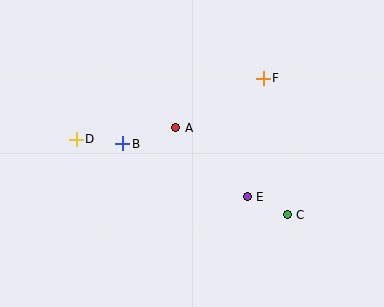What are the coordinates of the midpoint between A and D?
The midpoint between A and D is at (126, 134).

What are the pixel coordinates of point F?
Point F is at (263, 78).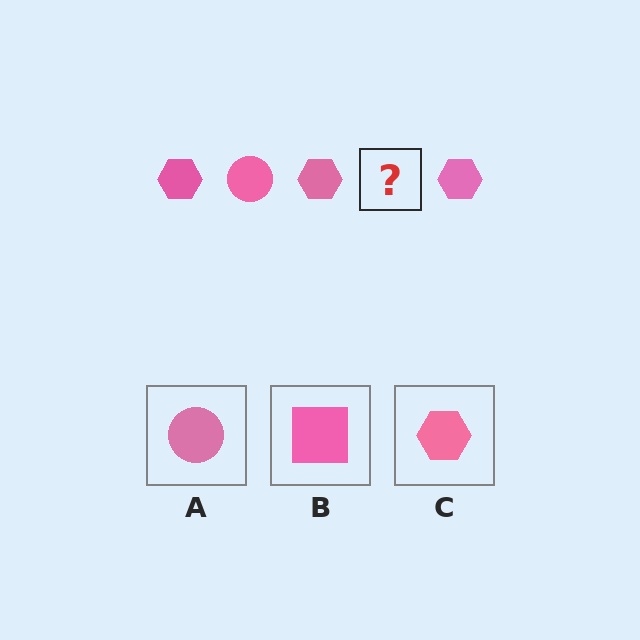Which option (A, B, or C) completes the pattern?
A.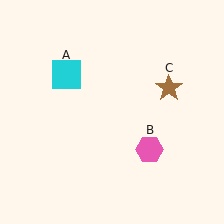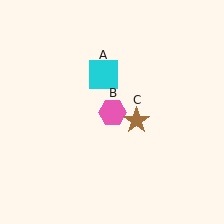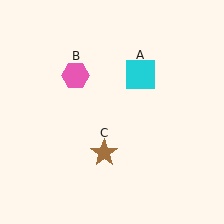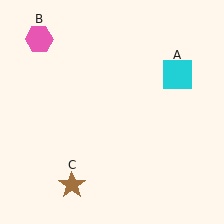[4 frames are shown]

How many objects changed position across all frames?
3 objects changed position: cyan square (object A), pink hexagon (object B), brown star (object C).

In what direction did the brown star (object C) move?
The brown star (object C) moved down and to the left.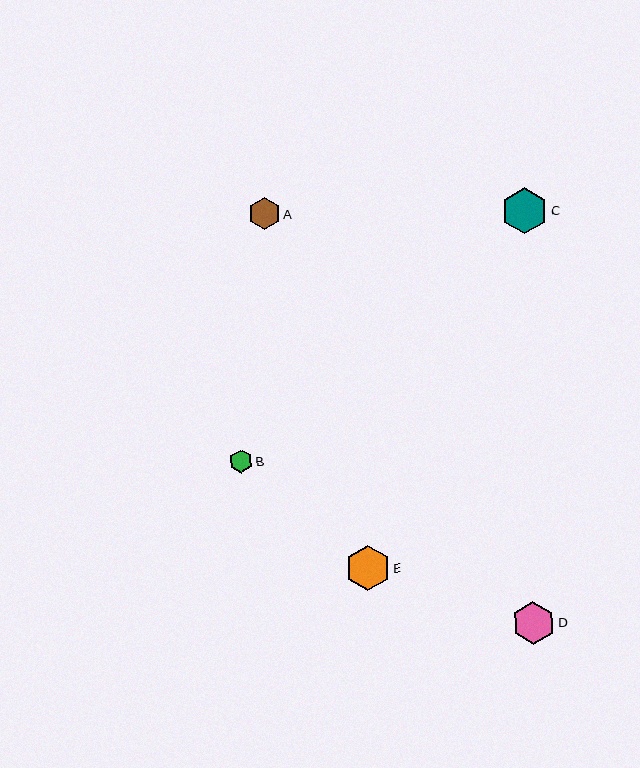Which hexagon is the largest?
Hexagon C is the largest with a size of approximately 46 pixels.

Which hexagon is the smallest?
Hexagon B is the smallest with a size of approximately 23 pixels.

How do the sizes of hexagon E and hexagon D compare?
Hexagon E and hexagon D are approximately the same size.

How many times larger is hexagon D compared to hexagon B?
Hexagon D is approximately 1.9 times the size of hexagon B.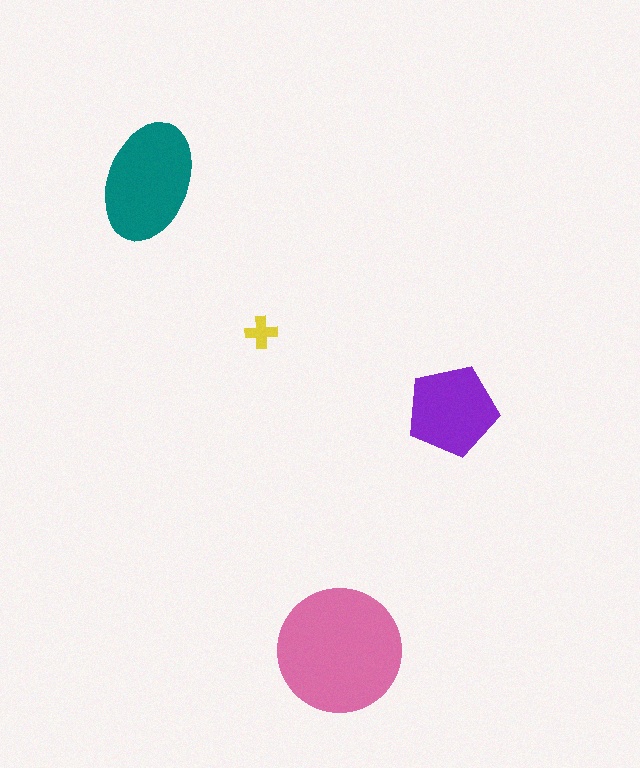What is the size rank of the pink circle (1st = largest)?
1st.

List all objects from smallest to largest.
The yellow cross, the purple pentagon, the teal ellipse, the pink circle.